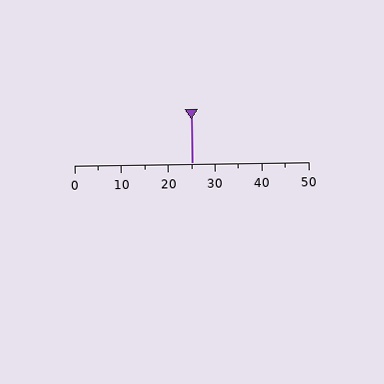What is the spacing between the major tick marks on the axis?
The major ticks are spaced 10 apart.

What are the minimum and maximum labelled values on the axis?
The axis runs from 0 to 50.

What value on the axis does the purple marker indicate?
The marker indicates approximately 25.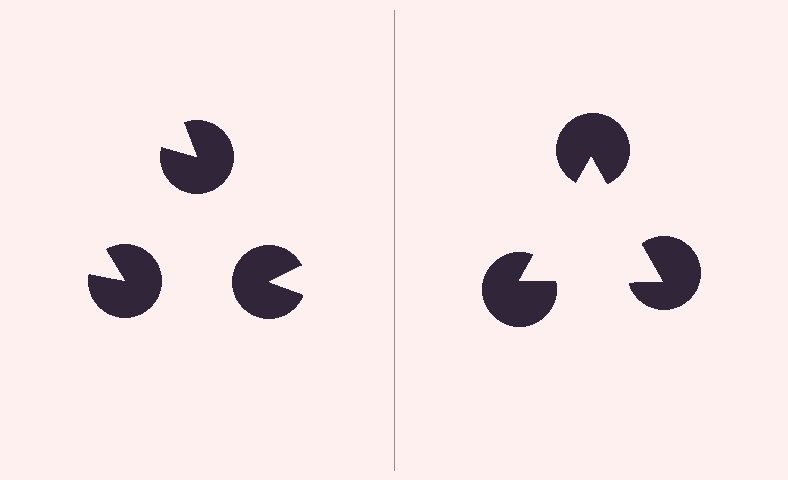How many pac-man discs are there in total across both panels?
6 — 3 on each side.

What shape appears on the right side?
An illusory triangle.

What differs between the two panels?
The pac-man discs are positioned identically on both sides; only the wedge orientations differ. On the right they align to a triangle; on the left they are misaligned.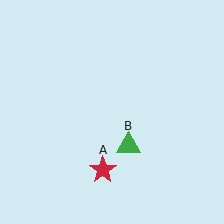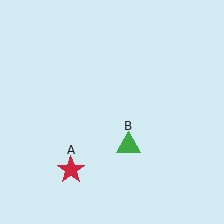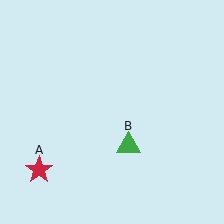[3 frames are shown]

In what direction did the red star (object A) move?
The red star (object A) moved left.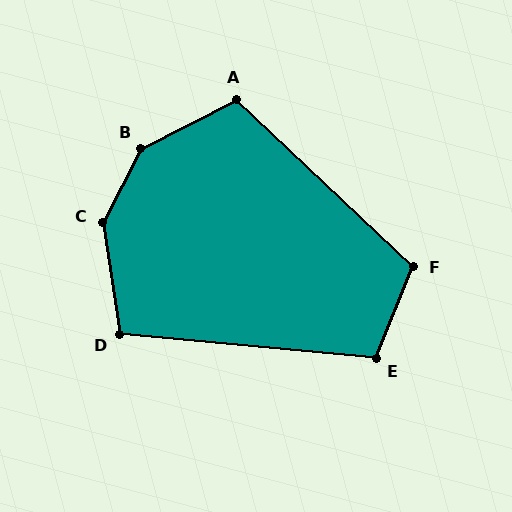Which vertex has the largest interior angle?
B, at approximately 145 degrees.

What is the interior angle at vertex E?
Approximately 107 degrees (obtuse).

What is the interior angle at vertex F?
Approximately 111 degrees (obtuse).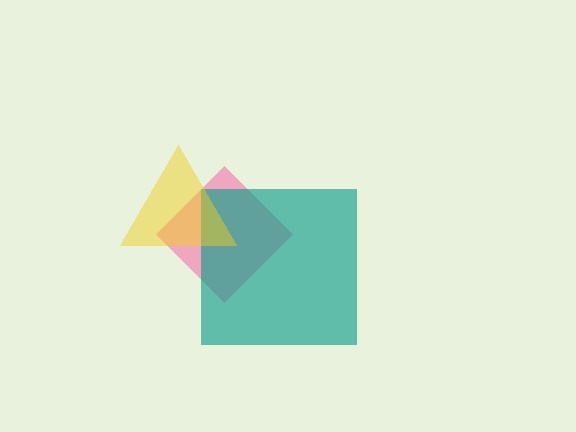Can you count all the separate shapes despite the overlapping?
Yes, there are 3 separate shapes.